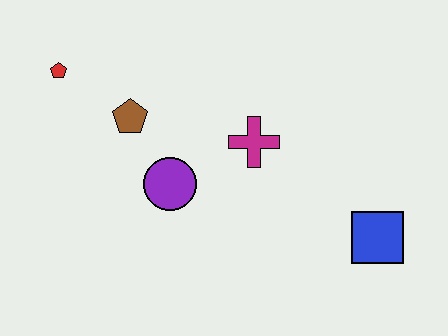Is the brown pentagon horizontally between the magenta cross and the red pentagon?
Yes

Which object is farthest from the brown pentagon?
The blue square is farthest from the brown pentagon.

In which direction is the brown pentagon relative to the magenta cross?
The brown pentagon is to the left of the magenta cross.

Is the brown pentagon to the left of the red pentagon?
No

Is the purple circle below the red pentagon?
Yes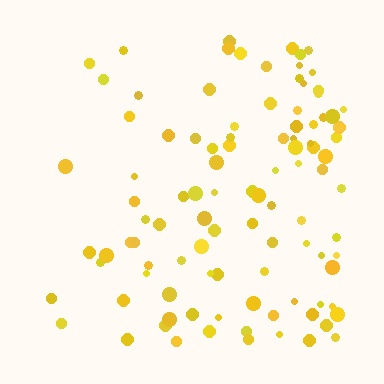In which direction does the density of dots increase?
From left to right, with the right side densest.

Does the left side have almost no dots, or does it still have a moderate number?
Still a moderate number, just noticeably fewer than the right.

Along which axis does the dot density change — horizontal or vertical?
Horizontal.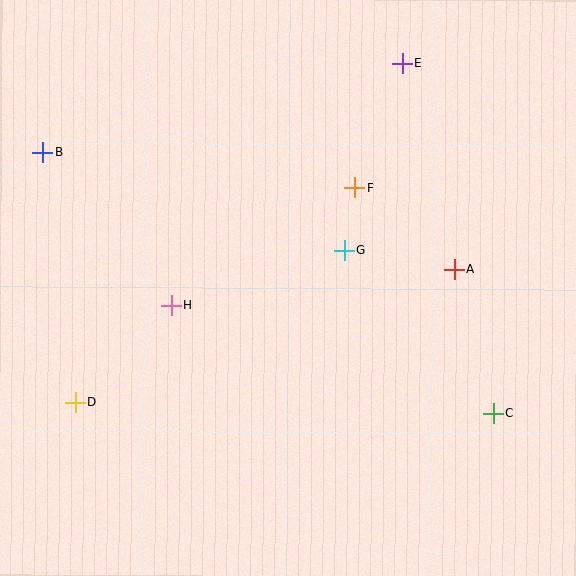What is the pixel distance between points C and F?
The distance between C and F is 265 pixels.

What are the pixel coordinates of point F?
Point F is at (354, 188).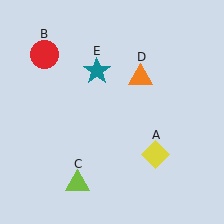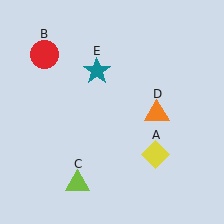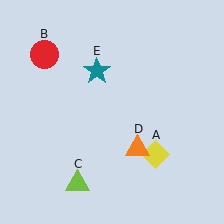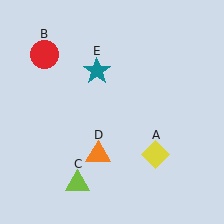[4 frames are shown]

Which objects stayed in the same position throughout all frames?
Yellow diamond (object A) and red circle (object B) and lime triangle (object C) and teal star (object E) remained stationary.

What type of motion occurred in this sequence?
The orange triangle (object D) rotated clockwise around the center of the scene.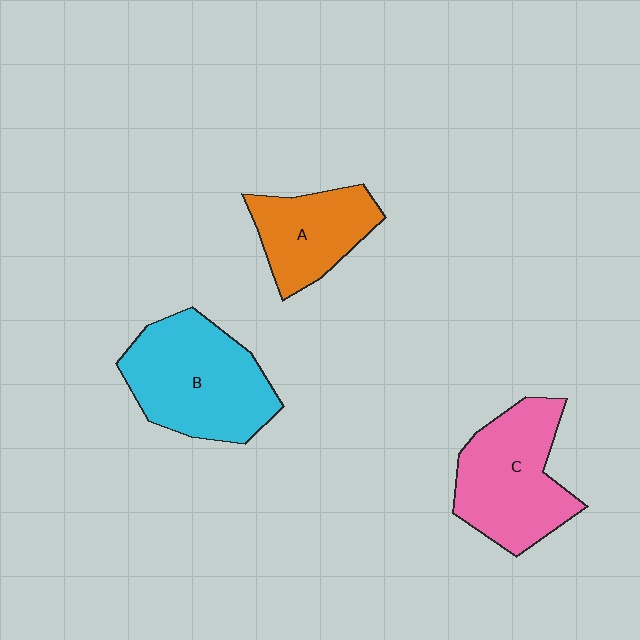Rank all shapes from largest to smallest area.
From largest to smallest: B (cyan), C (pink), A (orange).